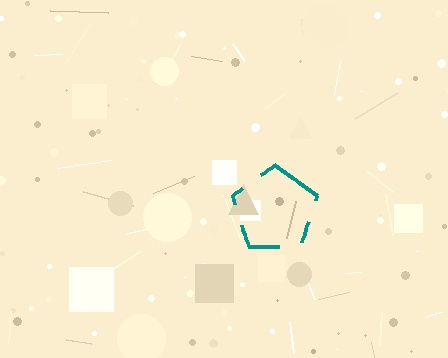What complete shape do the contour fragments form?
The contour fragments form a pentagon.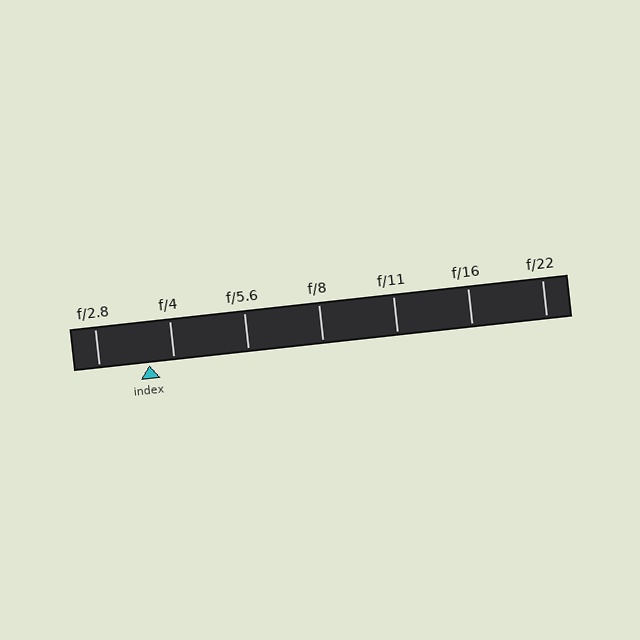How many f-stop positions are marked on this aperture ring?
There are 7 f-stop positions marked.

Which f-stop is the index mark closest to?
The index mark is closest to f/4.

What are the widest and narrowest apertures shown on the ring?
The widest aperture shown is f/2.8 and the narrowest is f/22.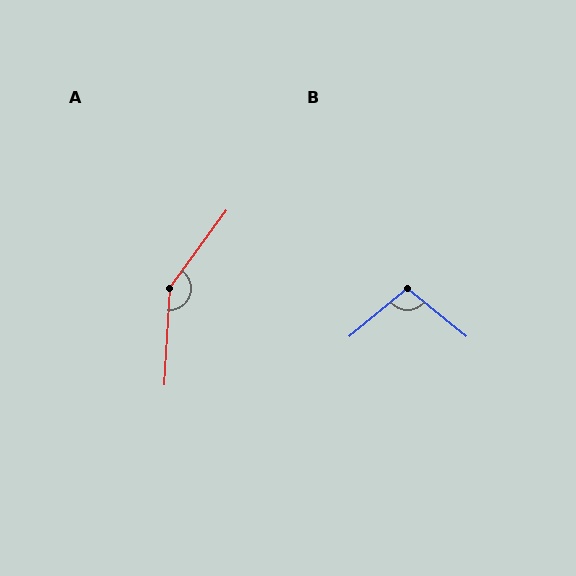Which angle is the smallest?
B, at approximately 101 degrees.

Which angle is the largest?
A, at approximately 147 degrees.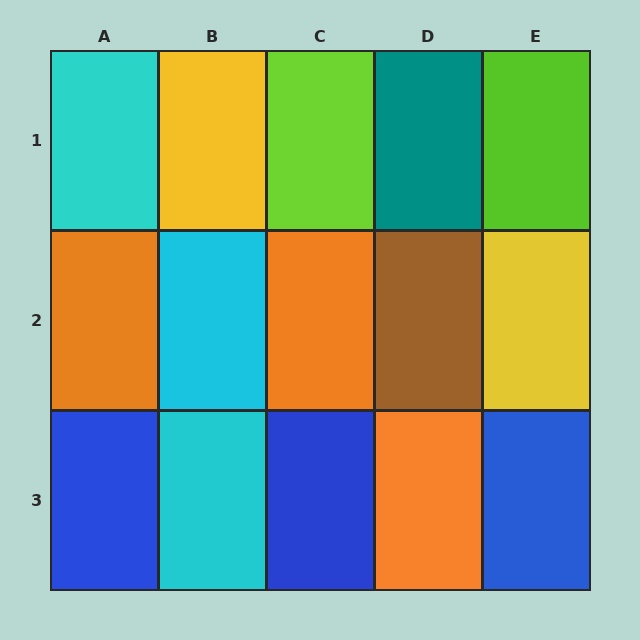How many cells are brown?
1 cell is brown.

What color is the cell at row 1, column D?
Teal.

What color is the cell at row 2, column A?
Orange.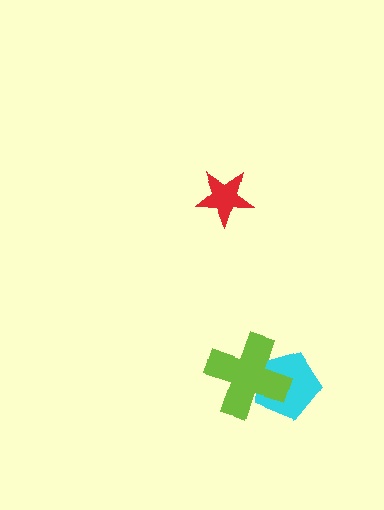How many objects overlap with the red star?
0 objects overlap with the red star.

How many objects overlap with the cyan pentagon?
1 object overlaps with the cyan pentagon.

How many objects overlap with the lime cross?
1 object overlaps with the lime cross.